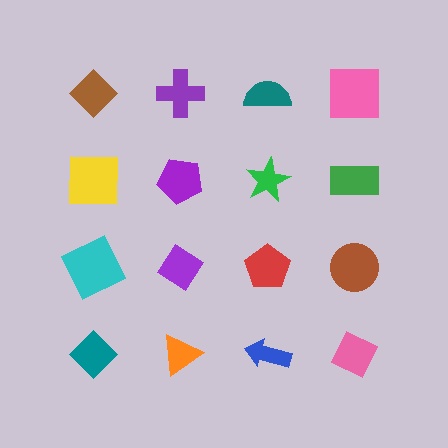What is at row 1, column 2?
A purple cross.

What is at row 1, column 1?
A brown diamond.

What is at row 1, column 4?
A pink square.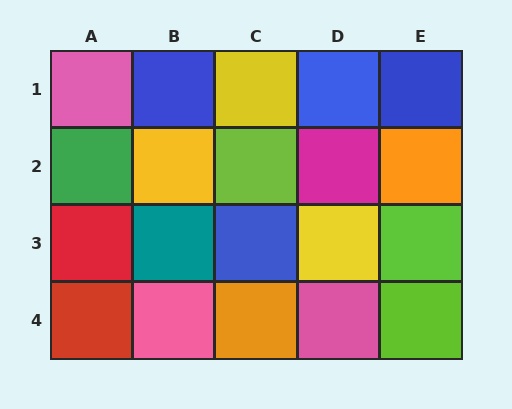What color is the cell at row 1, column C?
Yellow.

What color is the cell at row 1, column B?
Blue.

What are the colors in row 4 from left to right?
Red, pink, orange, pink, lime.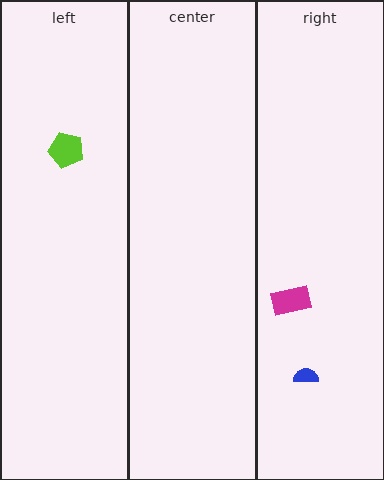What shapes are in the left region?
The lime pentagon.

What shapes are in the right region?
The blue semicircle, the magenta rectangle.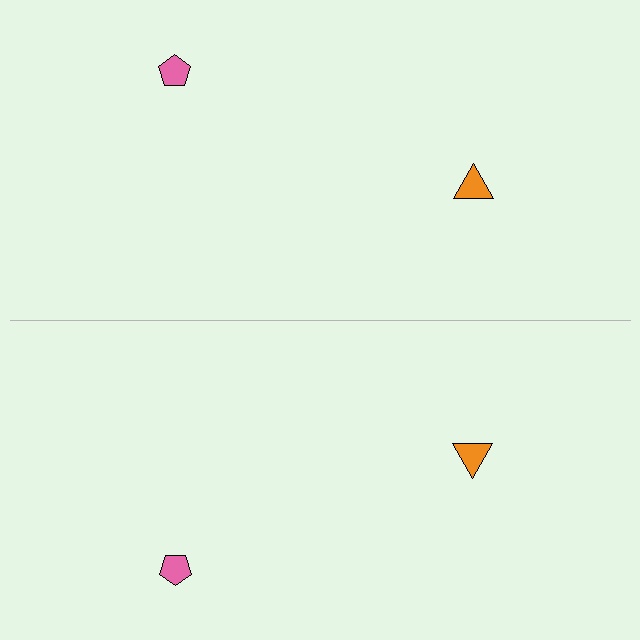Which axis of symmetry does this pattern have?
The pattern has a horizontal axis of symmetry running through the center of the image.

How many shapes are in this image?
There are 4 shapes in this image.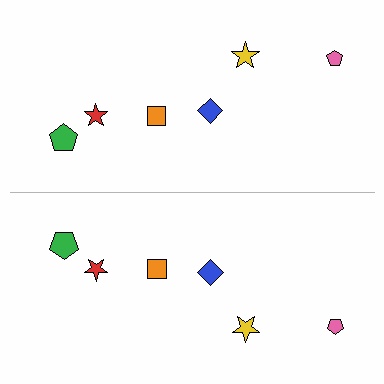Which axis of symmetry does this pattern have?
The pattern has a horizontal axis of symmetry running through the center of the image.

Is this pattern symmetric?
Yes, this pattern has bilateral (reflection) symmetry.